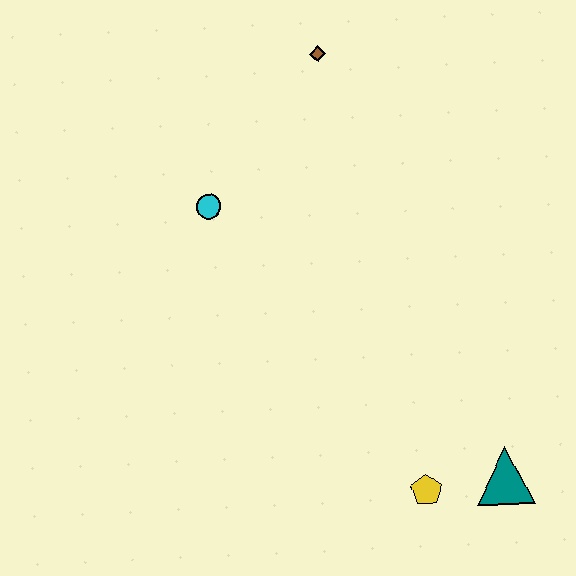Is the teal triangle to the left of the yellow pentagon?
No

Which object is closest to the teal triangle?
The yellow pentagon is closest to the teal triangle.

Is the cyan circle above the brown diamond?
No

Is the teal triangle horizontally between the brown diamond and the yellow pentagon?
No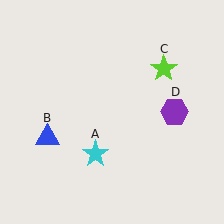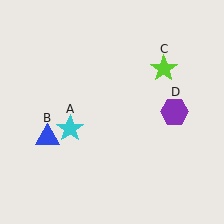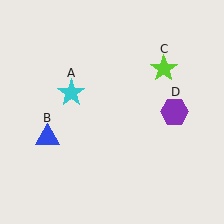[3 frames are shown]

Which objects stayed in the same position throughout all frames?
Blue triangle (object B) and lime star (object C) and purple hexagon (object D) remained stationary.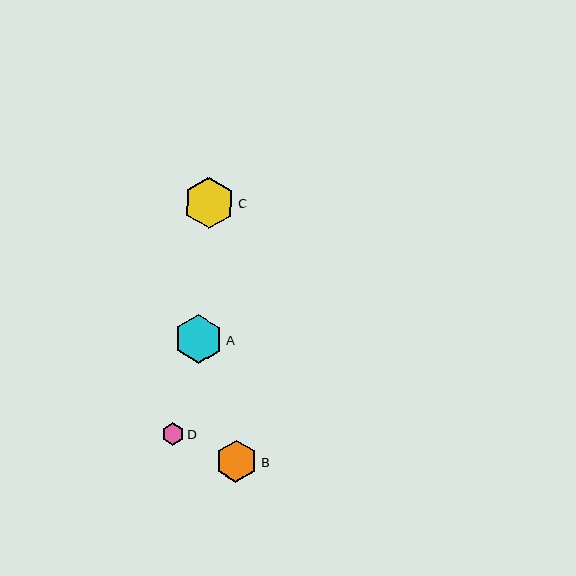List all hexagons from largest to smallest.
From largest to smallest: C, A, B, D.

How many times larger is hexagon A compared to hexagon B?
Hexagon A is approximately 1.2 times the size of hexagon B.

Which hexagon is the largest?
Hexagon C is the largest with a size of approximately 51 pixels.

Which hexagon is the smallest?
Hexagon D is the smallest with a size of approximately 23 pixels.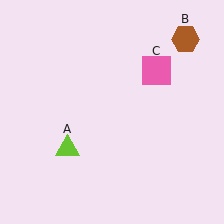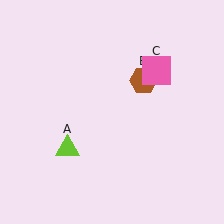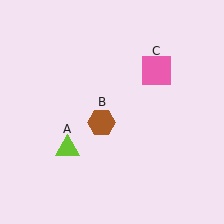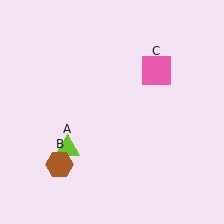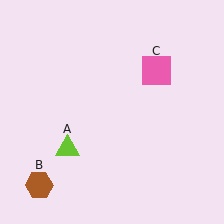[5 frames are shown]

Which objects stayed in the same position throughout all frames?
Lime triangle (object A) and pink square (object C) remained stationary.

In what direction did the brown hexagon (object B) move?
The brown hexagon (object B) moved down and to the left.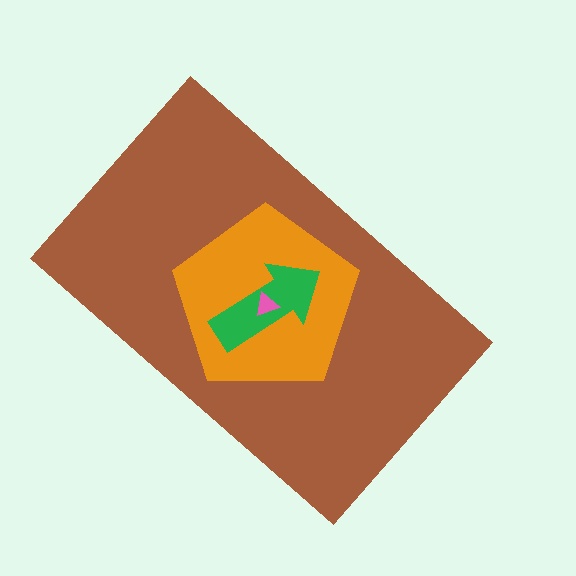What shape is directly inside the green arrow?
The pink triangle.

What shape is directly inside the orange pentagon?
The green arrow.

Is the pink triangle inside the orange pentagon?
Yes.